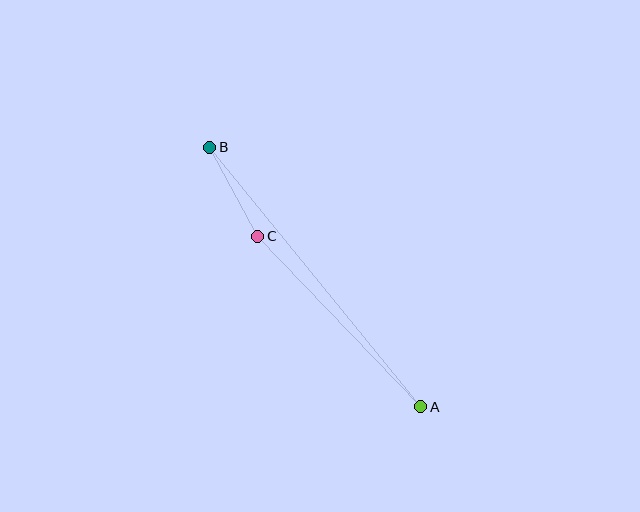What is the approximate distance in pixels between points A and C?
The distance between A and C is approximately 236 pixels.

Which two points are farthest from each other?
Points A and B are farthest from each other.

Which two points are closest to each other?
Points B and C are closest to each other.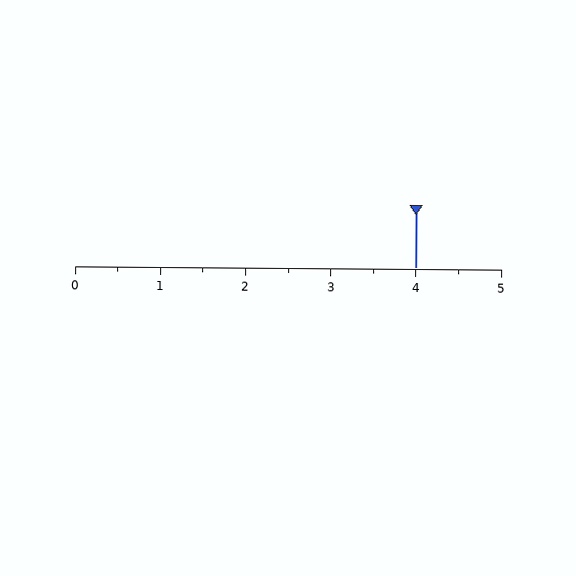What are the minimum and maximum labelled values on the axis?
The axis runs from 0 to 5.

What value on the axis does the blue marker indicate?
The marker indicates approximately 4.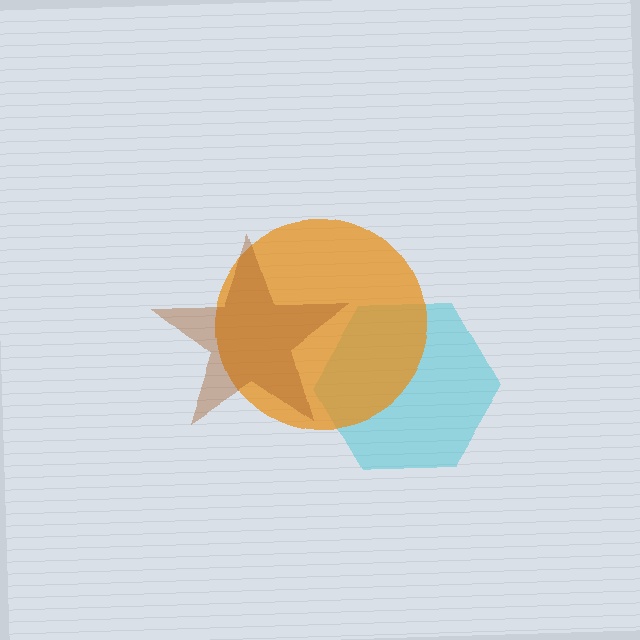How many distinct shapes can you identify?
There are 3 distinct shapes: a cyan hexagon, an orange circle, a brown star.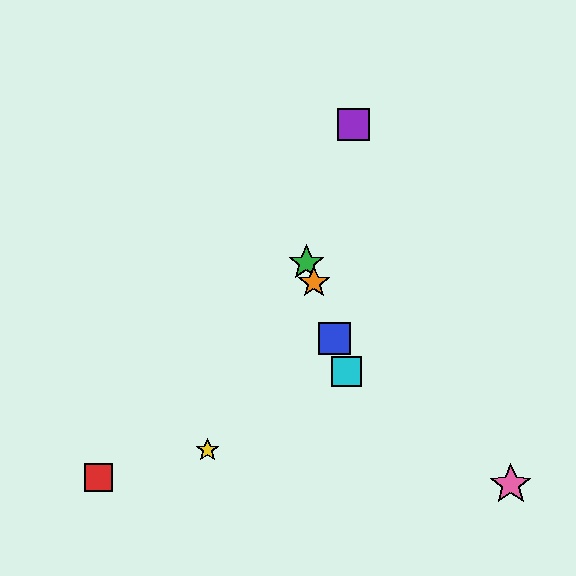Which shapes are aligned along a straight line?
The blue square, the green star, the orange star, the cyan square are aligned along a straight line.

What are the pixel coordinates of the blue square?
The blue square is at (334, 339).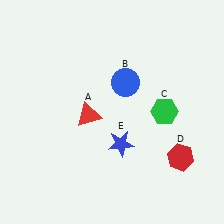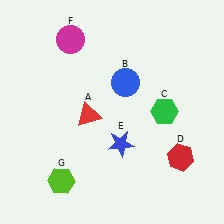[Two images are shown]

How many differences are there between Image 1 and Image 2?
There are 2 differences between the two images.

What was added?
A magenta circle (F), a lime hexagon (G) were added in Image 2.